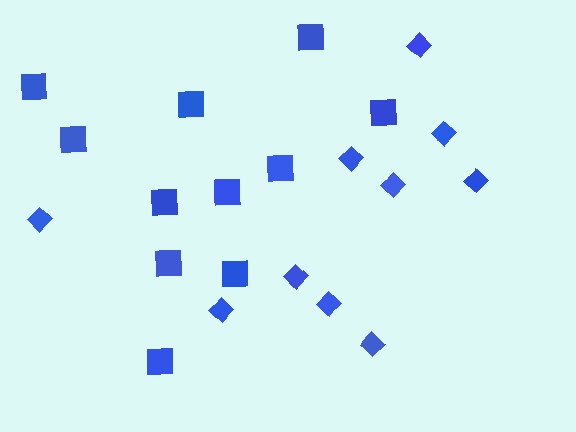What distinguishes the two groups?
There are 2 groups: one group of squares (11) and one group of diamonds (10).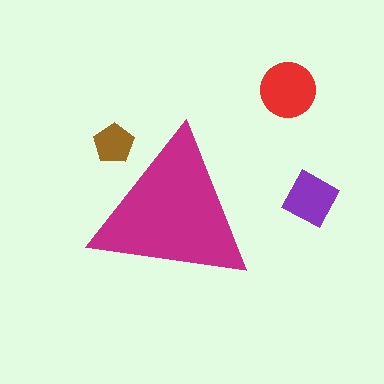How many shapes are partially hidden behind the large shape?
1 shape is partially hidden.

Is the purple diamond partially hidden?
No, the purple diamond is fully visible.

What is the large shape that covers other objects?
A magenta triangle.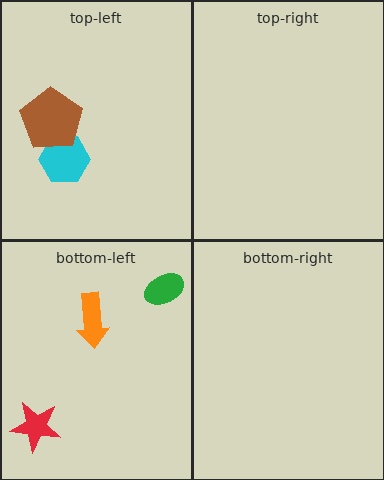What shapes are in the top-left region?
The cyan hexagon, the brown pentagon.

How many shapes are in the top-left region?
2.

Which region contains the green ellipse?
The bottom-left region.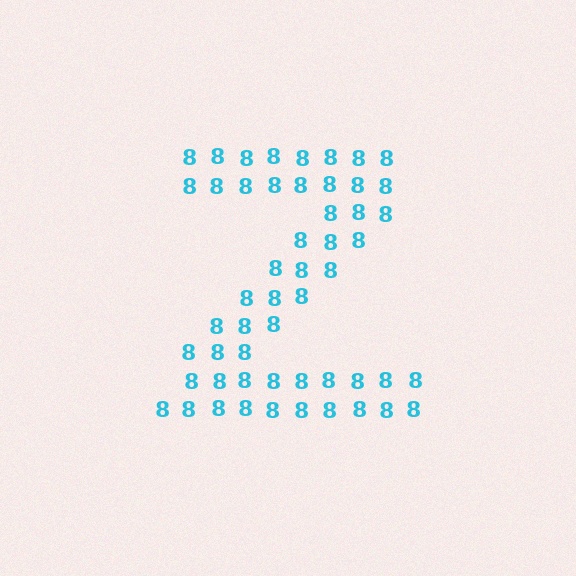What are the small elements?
The small elements are digit 8's.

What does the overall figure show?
The overall figure shows the letter Z.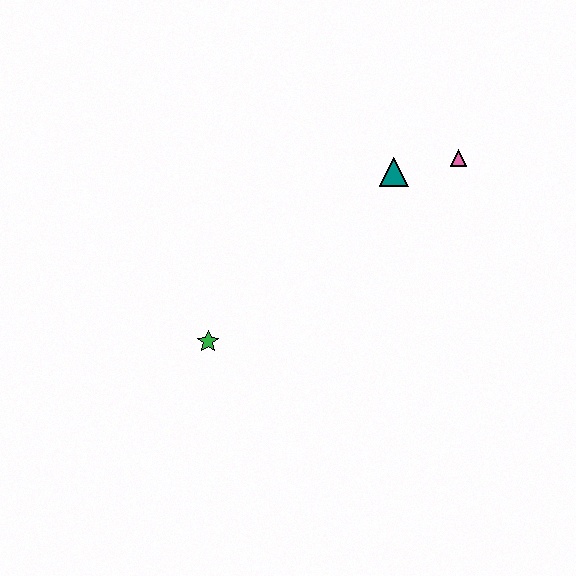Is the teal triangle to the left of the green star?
No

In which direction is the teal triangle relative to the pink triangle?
The teal triangle is to the left of the pink triangle.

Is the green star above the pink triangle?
No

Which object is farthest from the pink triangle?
The green star is farthest from the pink triangle.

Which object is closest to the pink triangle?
The teal triangle is closest to the pink triangle.